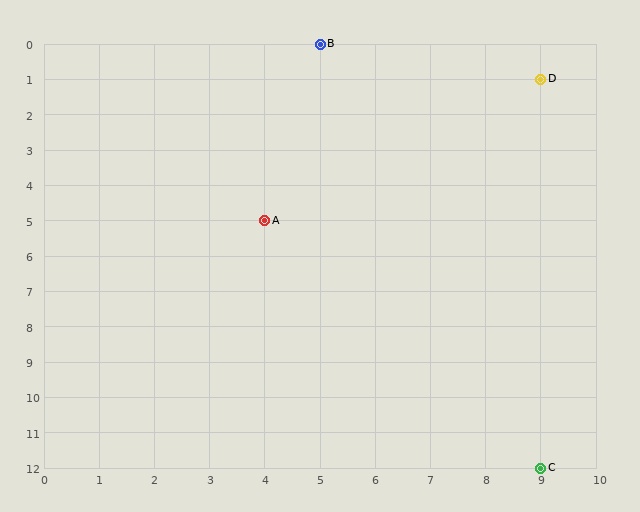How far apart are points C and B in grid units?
Points C and B are 4 columns and 12 rows apart (about 12.6 grid units diagonally).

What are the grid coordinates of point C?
Point C is at grid coordinates (9, 12).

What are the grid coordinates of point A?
Point A is at grid coordinates (4, 5).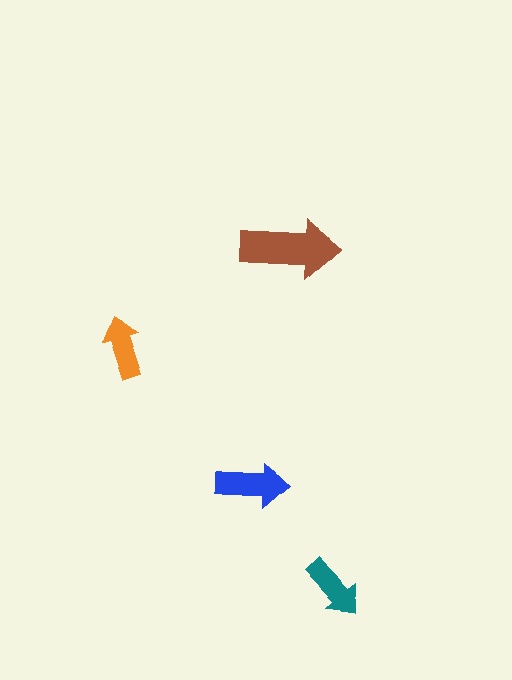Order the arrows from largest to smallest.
the brown one, the blue one, the teal one, the orange one.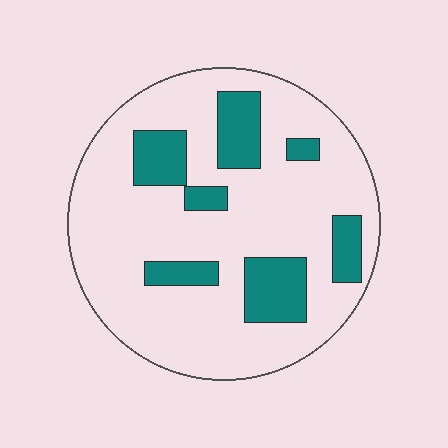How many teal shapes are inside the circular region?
7.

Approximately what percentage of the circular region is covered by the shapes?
Approximately 20%.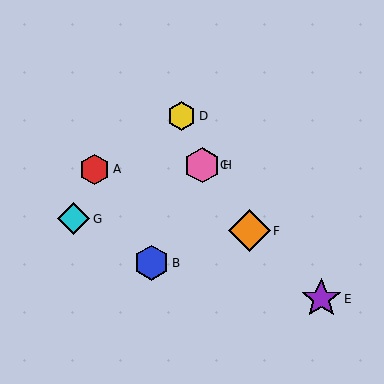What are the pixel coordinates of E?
Object E is at (321, 299).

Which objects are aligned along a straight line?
Objects C, G, H are aligned along a straight line.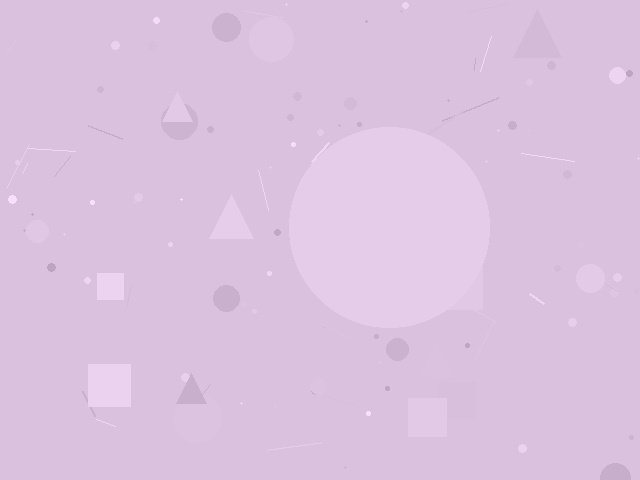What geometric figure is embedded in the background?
A circle is embedded in the background.